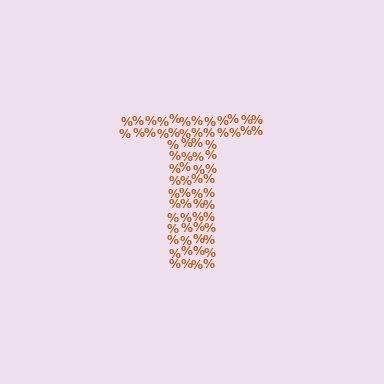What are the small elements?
The small elements are percent signs.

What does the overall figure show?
The overall figure shows the letter T.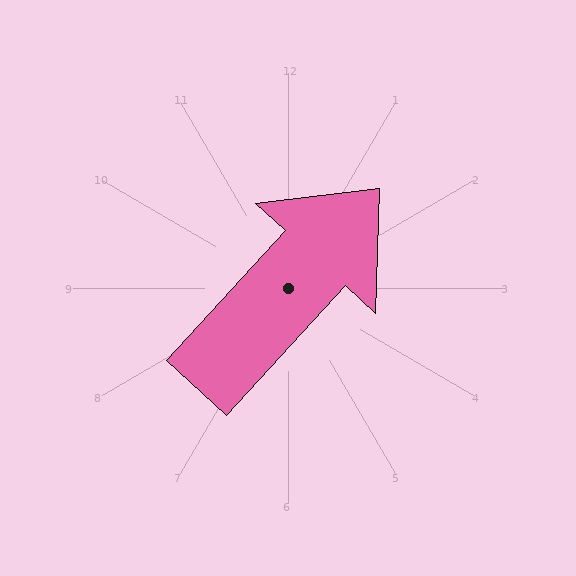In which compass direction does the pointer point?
Northeast.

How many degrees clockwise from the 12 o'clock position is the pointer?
Approximately 43 degrees.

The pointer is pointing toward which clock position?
Roughly 1 o'clock.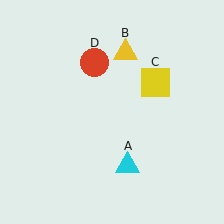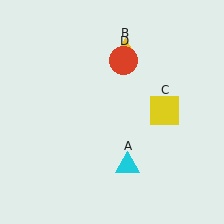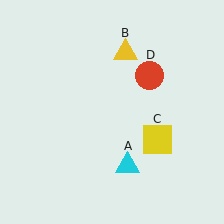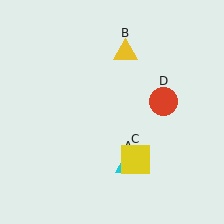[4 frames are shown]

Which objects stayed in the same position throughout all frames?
Cyan triangle (object A) and yellow triangle (object B) remained stationary.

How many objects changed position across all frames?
2 objects changed position: yellow square (object C), red circle (object D).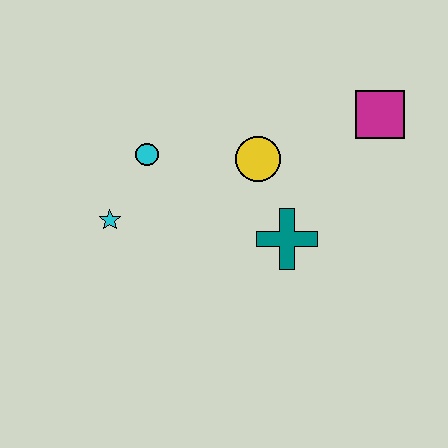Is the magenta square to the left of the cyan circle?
No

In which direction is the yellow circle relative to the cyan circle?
The yellow circle is to the right of the cyan circle.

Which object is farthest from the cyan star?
The magenta square is farthest from the cyan star.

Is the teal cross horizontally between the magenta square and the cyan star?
Yes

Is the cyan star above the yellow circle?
No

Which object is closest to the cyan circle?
The cyan star is closest to the cyan circle.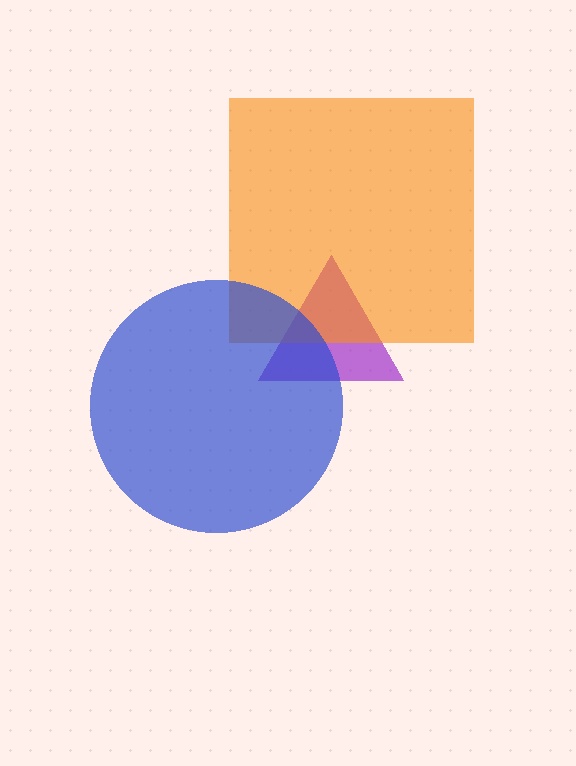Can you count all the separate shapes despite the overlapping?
Yes, there are 3 separate shapes.